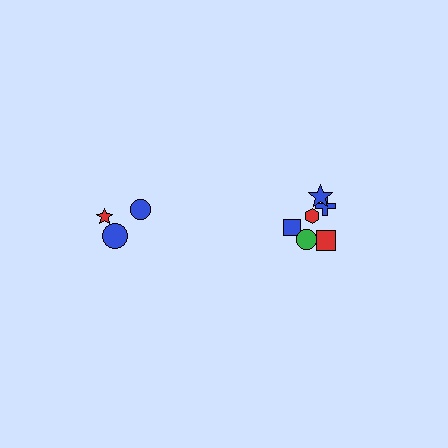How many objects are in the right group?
There are 6 objects.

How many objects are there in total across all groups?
There are 9 objects.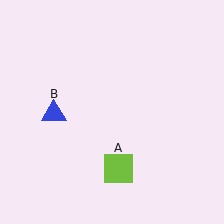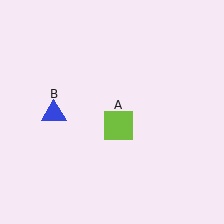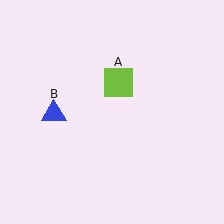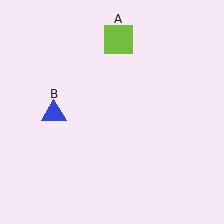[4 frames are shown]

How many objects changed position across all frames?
1 object changed position: lime square (object A).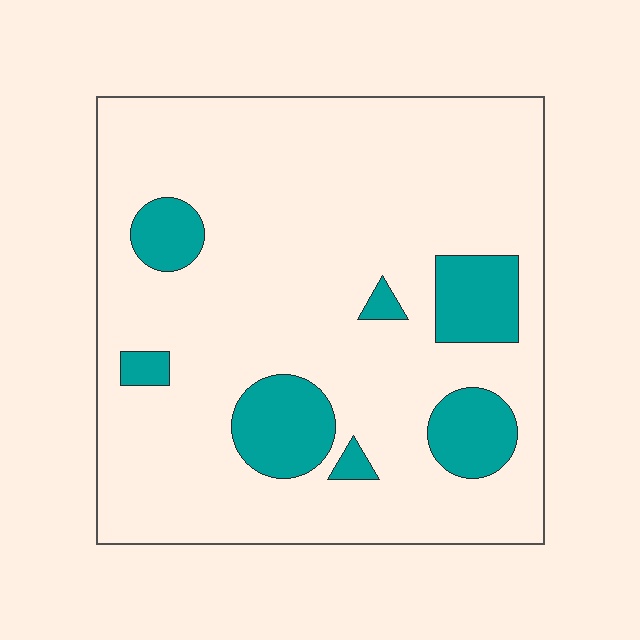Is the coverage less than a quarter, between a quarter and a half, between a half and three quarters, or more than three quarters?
Less than a quarter.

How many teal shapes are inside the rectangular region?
7.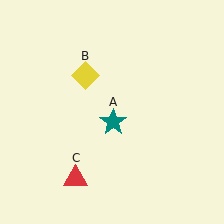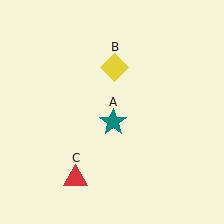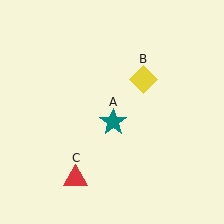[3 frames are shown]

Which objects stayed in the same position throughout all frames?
Teal star (object A) and red triangle (object C) remained stationary.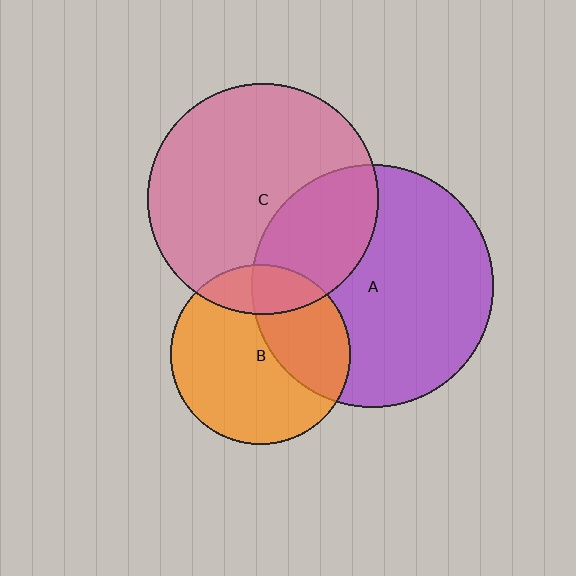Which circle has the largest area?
Circle A (purple).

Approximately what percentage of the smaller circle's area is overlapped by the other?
Approximately 35%.